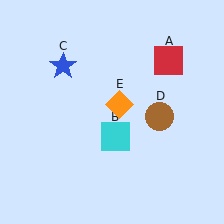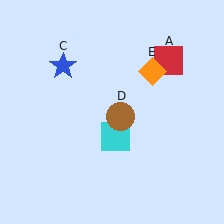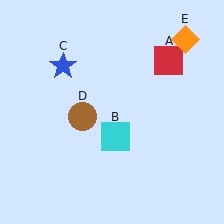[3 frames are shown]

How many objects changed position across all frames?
2 objects changed position: brown circle (object D), orange diamond (object E).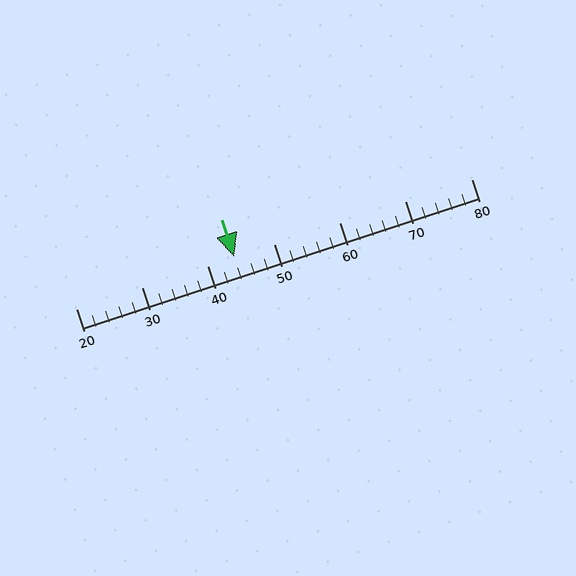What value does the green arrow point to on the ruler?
The green arrow points to approximately 44.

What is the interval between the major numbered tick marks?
The major tick marks are spaced 10 units apart.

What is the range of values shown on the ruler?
The ruler shows values from 20 to 80.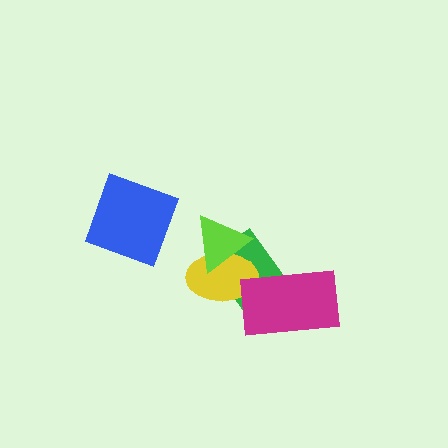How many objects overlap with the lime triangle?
2 objects overlap with the lime triangle.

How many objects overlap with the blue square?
0 objects overlap with the blue square.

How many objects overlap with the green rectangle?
3 objects overlap with the green rectangle.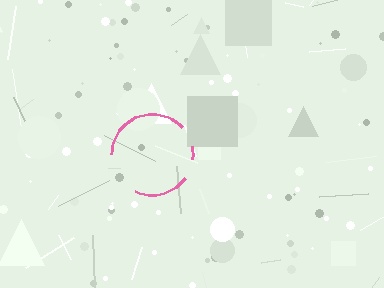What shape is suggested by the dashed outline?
The dashed outline suggests a circle.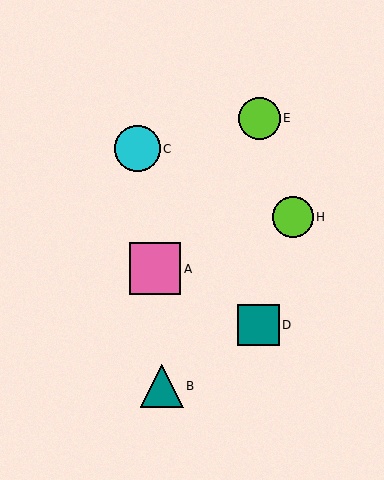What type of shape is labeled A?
Shape A is a pink square.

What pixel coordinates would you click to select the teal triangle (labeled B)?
Click at (162, 386) to select the teal triangle B.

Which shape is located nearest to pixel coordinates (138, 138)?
The cyan circle (labeled C) at (137, 149) is nearest to that location.